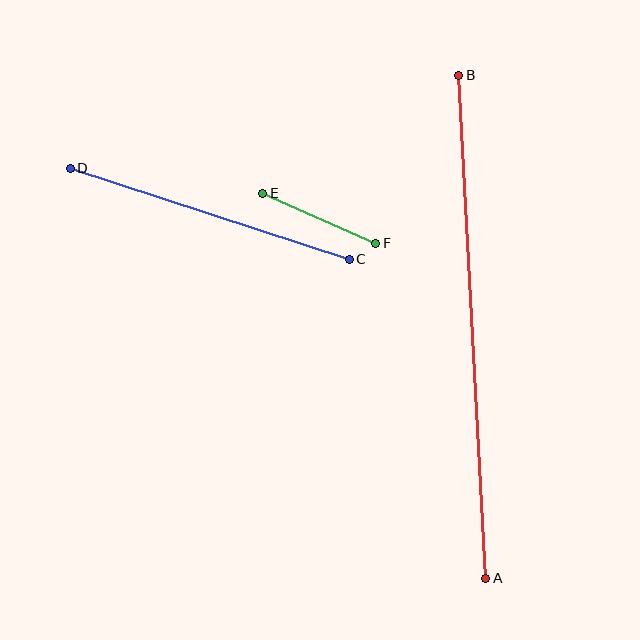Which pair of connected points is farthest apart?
Points A and B are farthest apart.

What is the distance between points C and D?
The distance is approximately 293 pixels.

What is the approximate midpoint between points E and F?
The midpoint is at approximately (319, 218) pixels.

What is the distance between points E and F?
The distance is approximately 124 pixels.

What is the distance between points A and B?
The distance is approximately 504 pixels.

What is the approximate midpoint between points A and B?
The midpoint is at approximately (472, 327) pixels.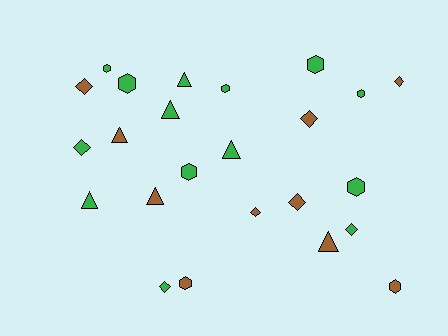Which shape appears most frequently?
Hexagon, with 9 objects.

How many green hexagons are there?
There are 7 green hexagons.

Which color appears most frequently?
Green, with 14 objects.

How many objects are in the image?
There are 24 objects.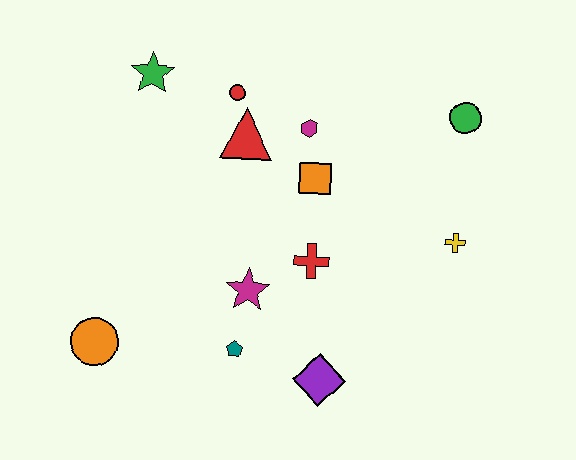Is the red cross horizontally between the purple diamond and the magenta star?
Yes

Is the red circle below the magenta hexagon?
No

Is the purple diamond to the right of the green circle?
No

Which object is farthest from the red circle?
The purple diamond is farthest from the red circle.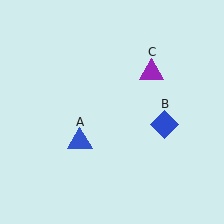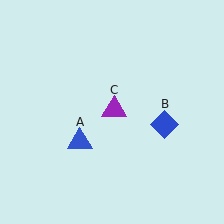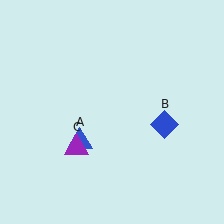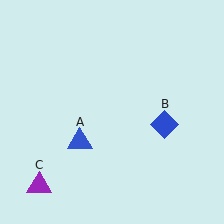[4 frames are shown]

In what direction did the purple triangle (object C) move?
The purple triangle (object C) moved down and to the left.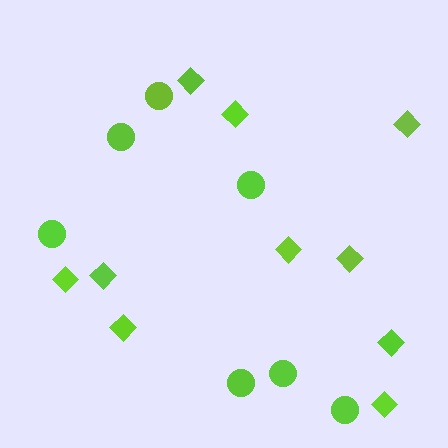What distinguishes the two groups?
There are 2 groups: one group of circles (7) and one group of diamonds (10).